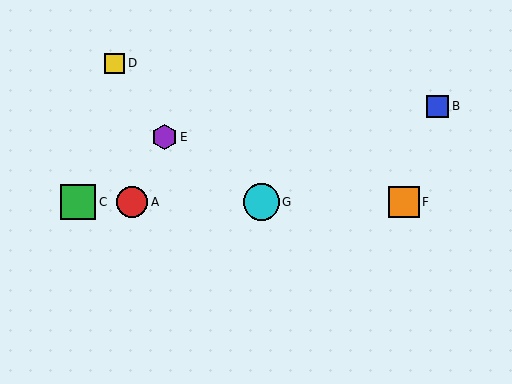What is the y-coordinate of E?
Object E is at y≈137.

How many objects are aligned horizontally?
4 objects (A, C, F, G) are aligned horizontally.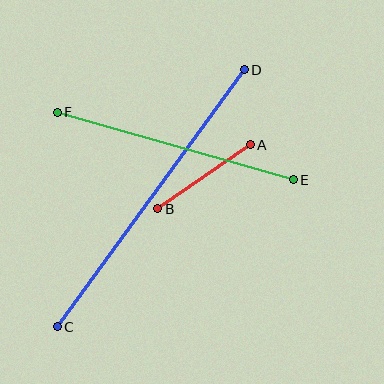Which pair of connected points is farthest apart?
Points C and D are farthest apart.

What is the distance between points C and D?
The distance is approximately 318 pixels.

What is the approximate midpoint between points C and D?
The midpoint is at approximately (151, 198) pixels.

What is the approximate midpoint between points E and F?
The midpoint is at approximately (175, 146) pixels.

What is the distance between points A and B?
The distance is approximately 113 pixels.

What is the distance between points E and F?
The distance is approximately 246 pixels.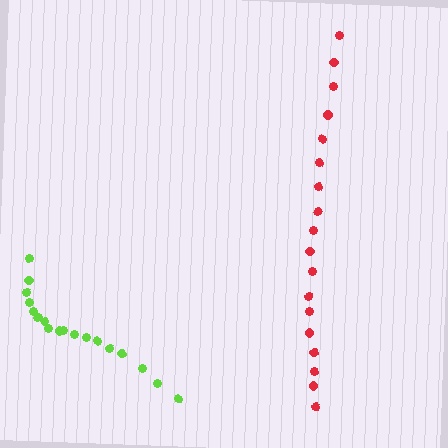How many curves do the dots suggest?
There are 2 distinct paths.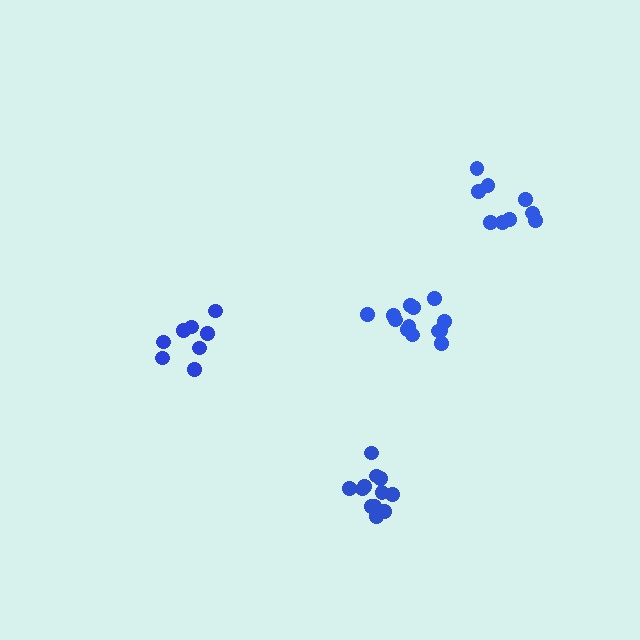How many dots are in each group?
Group 1: 9 dots, Group 2: 12 dots, Group 3: 8 dots, Group 4: 13 dots (42 total).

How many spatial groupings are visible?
There are 4 spatial groupings.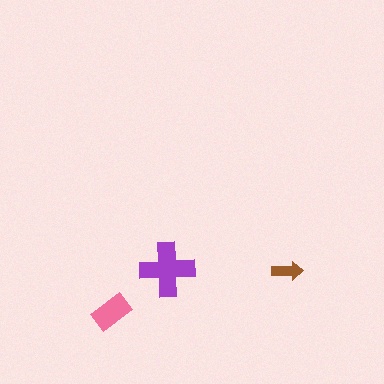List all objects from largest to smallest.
The purple cross, the pink rectangle, the brown arrow.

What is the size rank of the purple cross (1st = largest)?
1st.